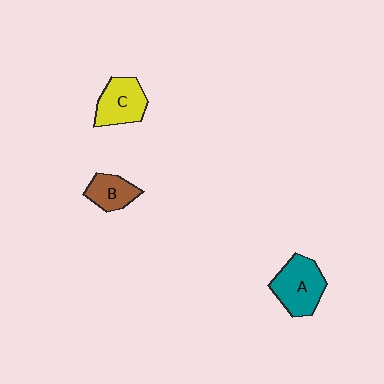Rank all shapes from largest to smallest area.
From largest to smallest: A (teal), C (yellow), B (brown).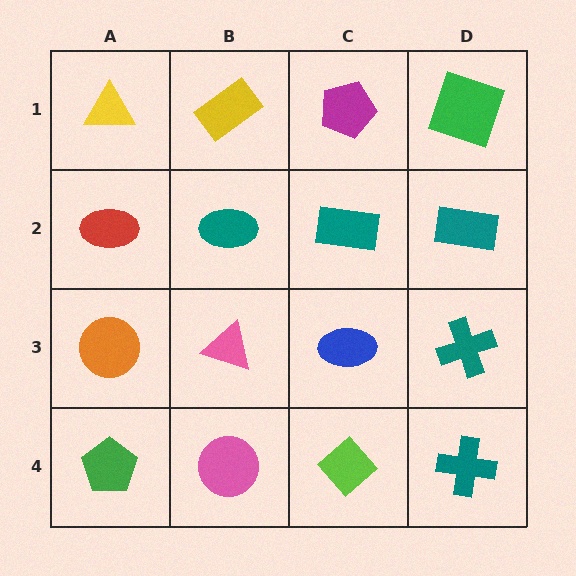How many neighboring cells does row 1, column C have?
3.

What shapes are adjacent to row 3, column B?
A teal ellipse (row 2, column B), a pink circle (row 4, column B), an orange circle (row 3, column A), a blue ellipse (row 3, column C).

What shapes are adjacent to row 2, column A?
A yellow triangle (row 1, column A), an orange circle (row 3, column A), a teal ellipse (row 2, column B).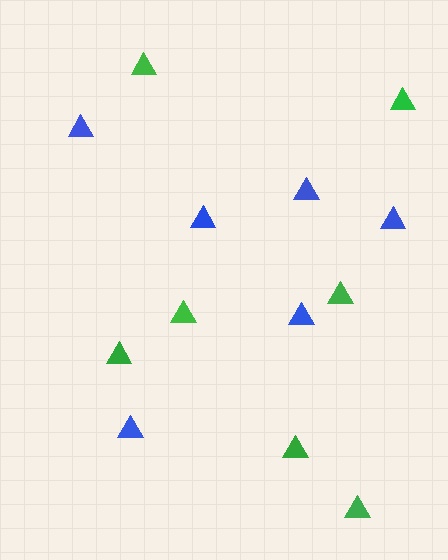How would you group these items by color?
There are 2 groups: one group of green triangles (7) and one group of blue triangles (6).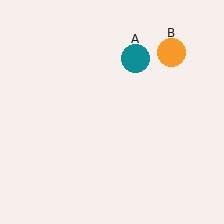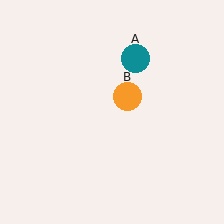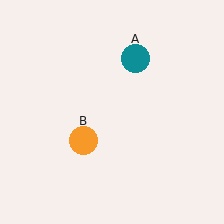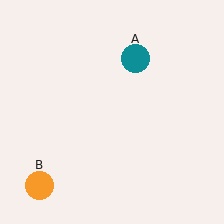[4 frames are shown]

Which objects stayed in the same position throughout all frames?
Teal circle (object A) remained stationary.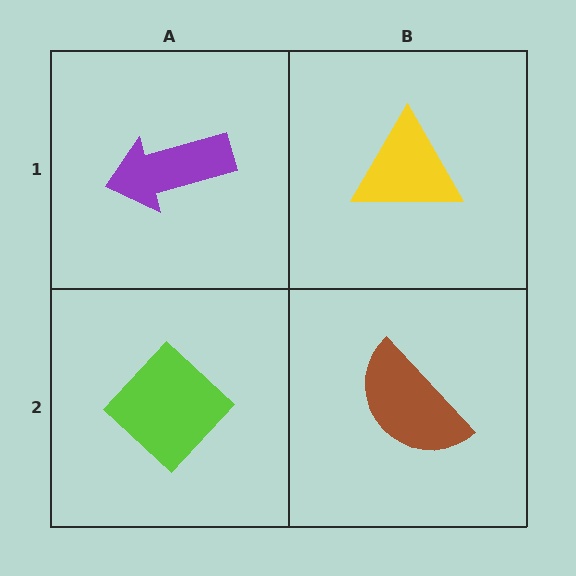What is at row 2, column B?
A brown semicircle.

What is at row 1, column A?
A purple arrow.